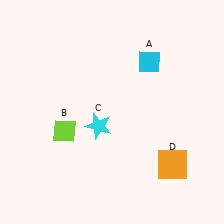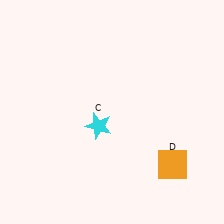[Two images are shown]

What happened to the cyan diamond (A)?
The cyan diamond (A) was removed in Image 2. It was in the top-right area of Image 1.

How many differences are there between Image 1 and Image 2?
There are 2 differences between the two images.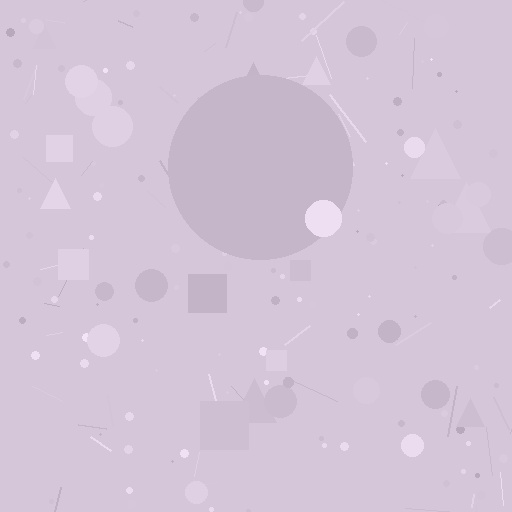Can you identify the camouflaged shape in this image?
The camouflaged shape is a circle.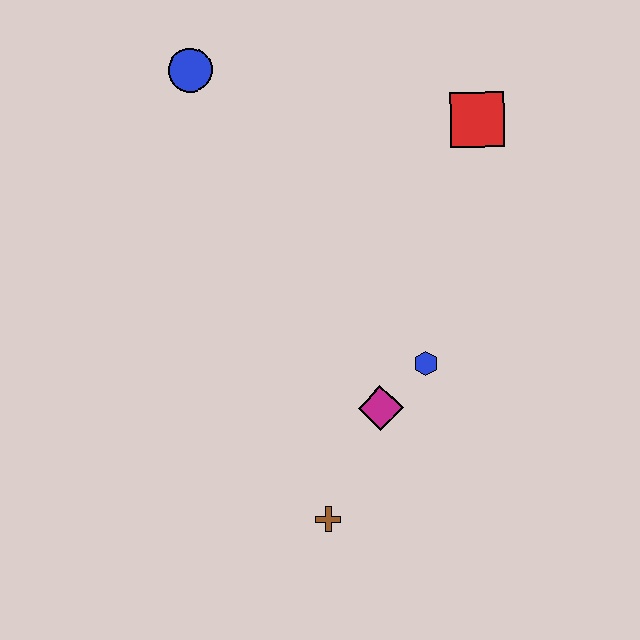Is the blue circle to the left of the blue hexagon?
Yes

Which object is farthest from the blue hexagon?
The blue circle is farthest from the blue hexagon.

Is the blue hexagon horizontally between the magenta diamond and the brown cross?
No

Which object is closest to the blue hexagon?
The magenta diamond is closest to the blue hexagon.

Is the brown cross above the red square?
No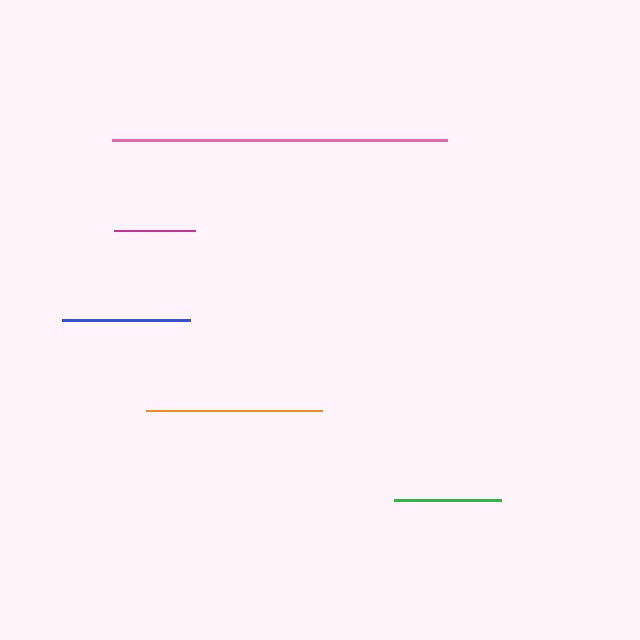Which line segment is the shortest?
The magenta line is the shortest at approximately 82 pixels.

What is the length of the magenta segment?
The magenta segment is approximately 82 pixels long.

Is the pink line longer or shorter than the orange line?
The pink line is longer than the orange line.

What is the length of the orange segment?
The orange segment is approximately 176 pixels long.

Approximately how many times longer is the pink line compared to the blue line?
The pink line is approximately 2.6 times the length of the blue line.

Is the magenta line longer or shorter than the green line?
The green line is longer than the magenta line.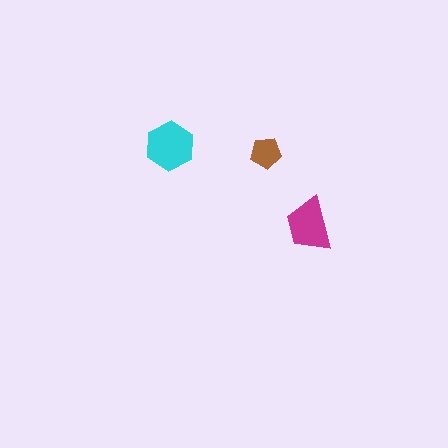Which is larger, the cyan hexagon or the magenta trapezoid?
The cyan hexagon.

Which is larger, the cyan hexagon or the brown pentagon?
The cyan hexagon.